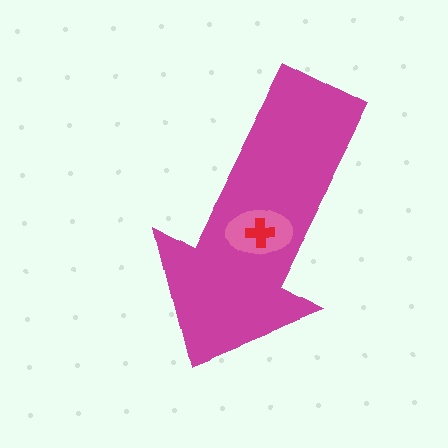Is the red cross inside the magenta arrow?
Yes.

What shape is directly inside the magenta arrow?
The pink ellipse.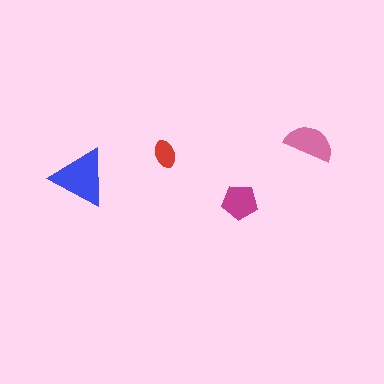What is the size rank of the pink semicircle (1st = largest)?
2nd.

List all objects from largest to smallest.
The blue triangle, the pink semicircle, the magenta pentagon, the red ellipse.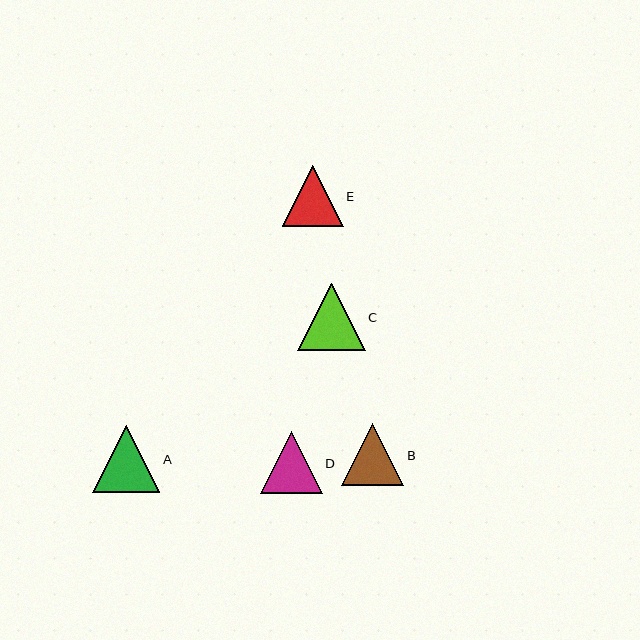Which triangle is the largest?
Triangle C is the largest with a size of approximately 68 pixels.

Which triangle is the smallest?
Triangle E is the smallest with a size of approximately 61 pixels.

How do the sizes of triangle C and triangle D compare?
Triangle C and triangle D are approximately the same size.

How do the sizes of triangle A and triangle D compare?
Triangle A and triangle D are approximately the same size.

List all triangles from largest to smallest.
From largest to smallest: C, A, B, D, E.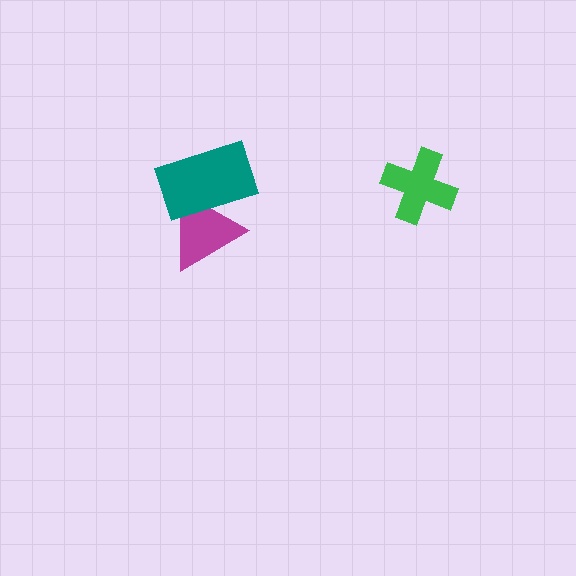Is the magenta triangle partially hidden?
Yes, it is partially covered by another shape.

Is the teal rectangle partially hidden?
No, no other shape covers it.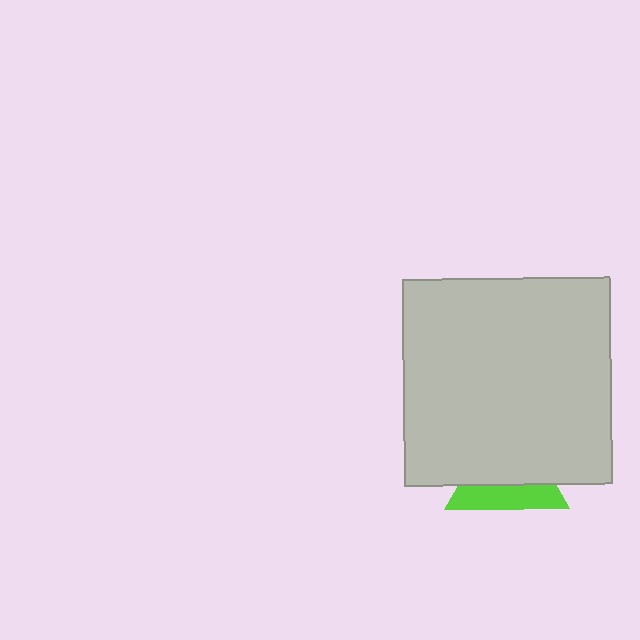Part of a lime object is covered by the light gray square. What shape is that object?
It is a triangle.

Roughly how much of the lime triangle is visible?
A small part of it is visible (roughly 39%).